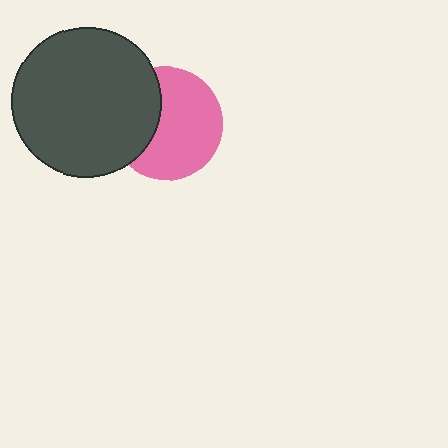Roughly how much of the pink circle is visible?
Most of it is visible (roughly 65%).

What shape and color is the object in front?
The object in front is a dark gray circle.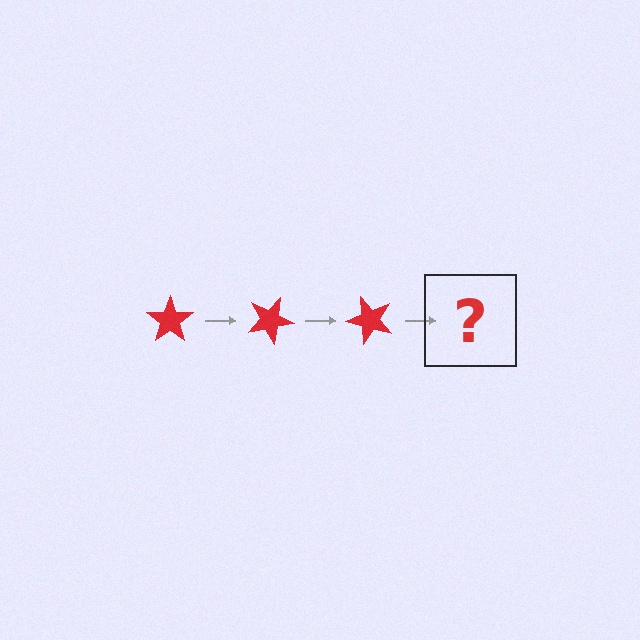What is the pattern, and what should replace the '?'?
The pattern is that the star rotates 25 degrees each step. The '?' should be a red star rotated 75 degrees.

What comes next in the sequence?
The next element should be a red star rotated 75 degrees.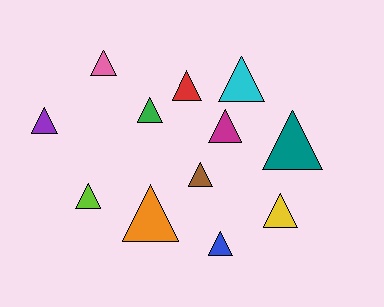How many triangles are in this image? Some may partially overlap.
There are 12 triangles.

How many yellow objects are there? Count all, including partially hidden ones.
There is 1 yellow object.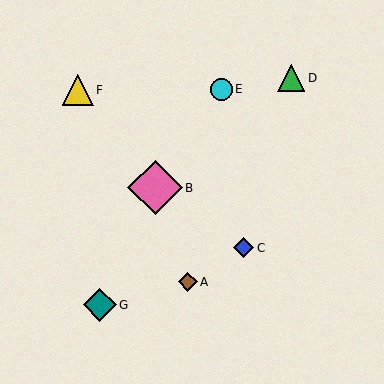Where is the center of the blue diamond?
The center of the blue diamond is at (244, 248).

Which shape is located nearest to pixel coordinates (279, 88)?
The green triangle (labeled D) at (291, 78) is nearest to that location.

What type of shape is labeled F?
Shape F is a yellow triangle.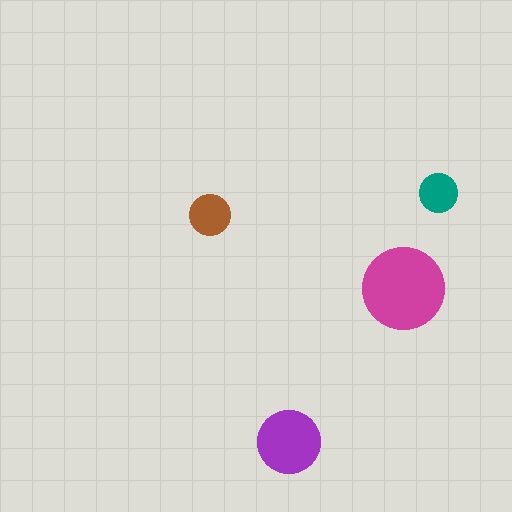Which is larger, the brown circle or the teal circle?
The brown one.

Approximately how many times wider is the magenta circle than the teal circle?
About 2 times wider.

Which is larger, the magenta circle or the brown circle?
The magenta one.